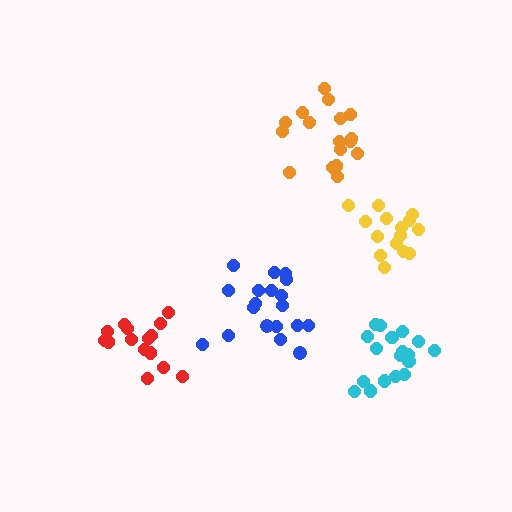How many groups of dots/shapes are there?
There are 5 groups.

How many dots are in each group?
Group 1: 15 dots, Group 2: 15 dots, Group 3: 18 dots, Group 4: 17 dots, Group 5: 19 dots (84 total).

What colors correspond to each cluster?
The clusters are colored: red, yellow, cyan, orange, blue.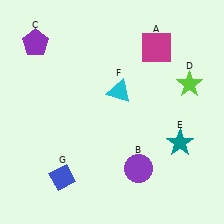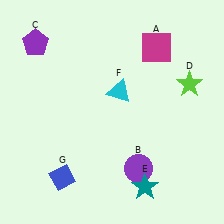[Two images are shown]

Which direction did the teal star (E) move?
The teal star (E) moved down.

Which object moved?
The teal star (E) moved down.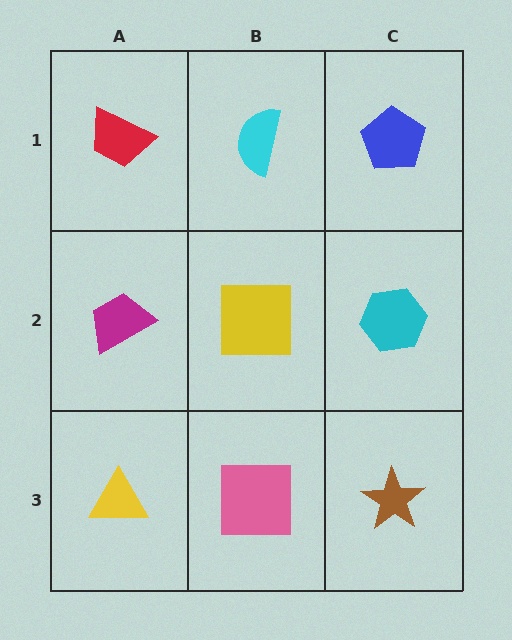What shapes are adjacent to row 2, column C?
A blue pentagon (row 1, column C), a brown star (row 3, column C), a yellow square (row 2, column B).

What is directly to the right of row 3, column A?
A pink square.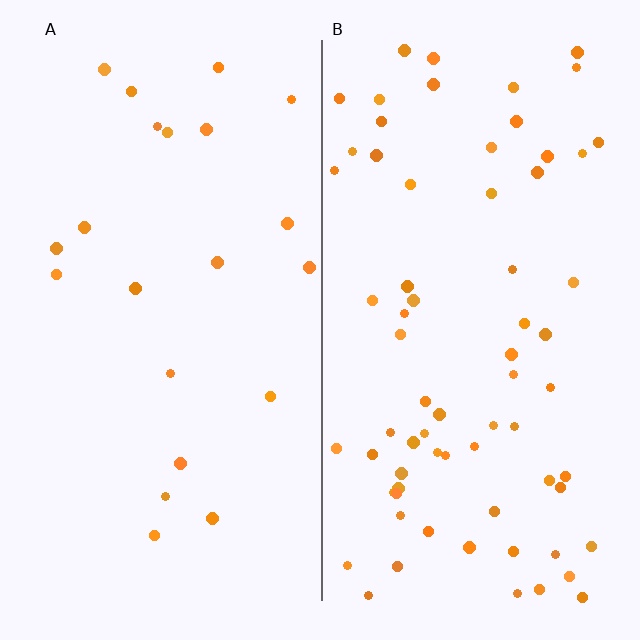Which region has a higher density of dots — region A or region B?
B (the right).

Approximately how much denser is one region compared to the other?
Approximately 3.3× — region B over region A.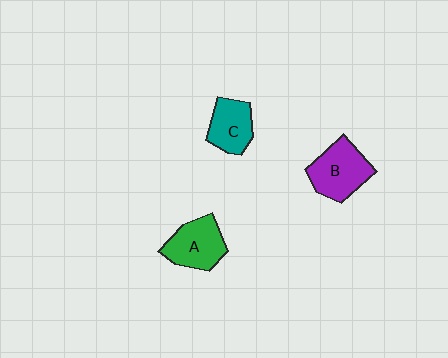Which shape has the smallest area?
Shape C (teal).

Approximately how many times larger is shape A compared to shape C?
Approximately 1.2 times.